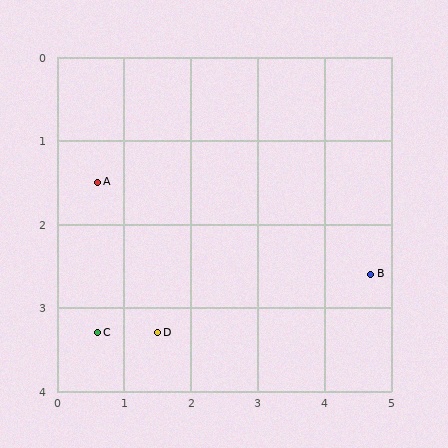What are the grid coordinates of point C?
Point C is at approximately (0.6, 3.3).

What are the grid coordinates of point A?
Point A is at approximately (0.6, 1.5).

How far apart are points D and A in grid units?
Points D and A are about 2.0 grid units apart.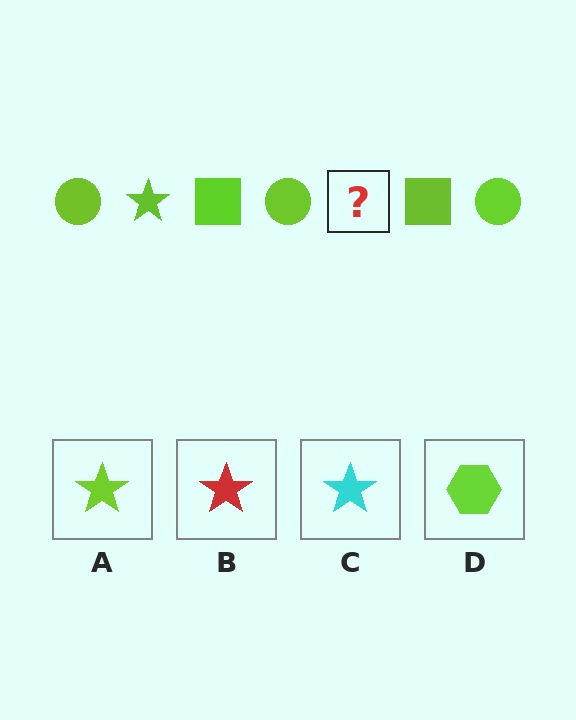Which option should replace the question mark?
Option A.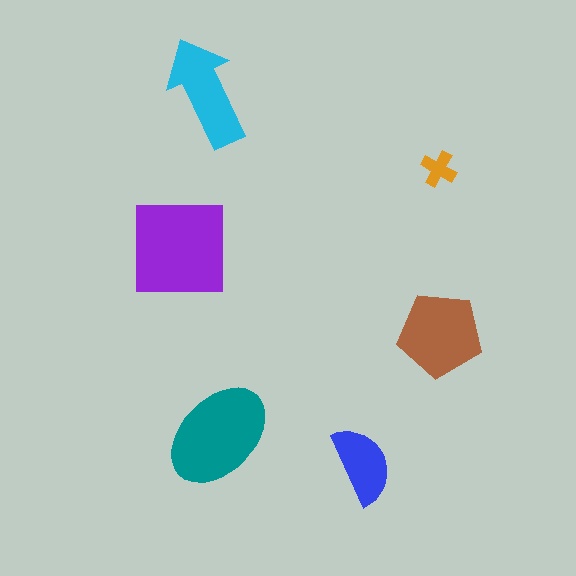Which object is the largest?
The purple square.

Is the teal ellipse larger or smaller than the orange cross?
Larger.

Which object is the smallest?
The orange cross.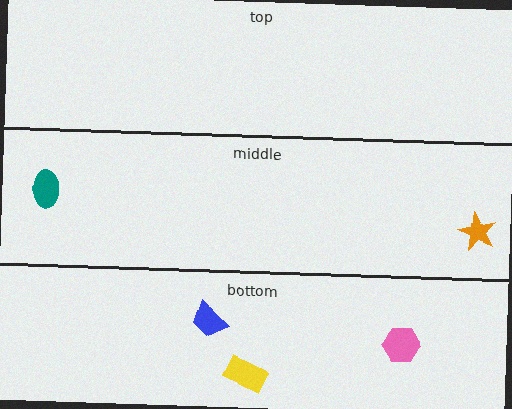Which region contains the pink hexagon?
The bottom region.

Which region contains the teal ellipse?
The middle region.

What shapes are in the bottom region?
The pink hexagon, the yellow rectangle, the blue trapezoid.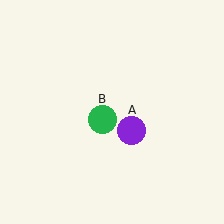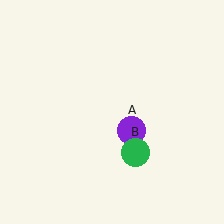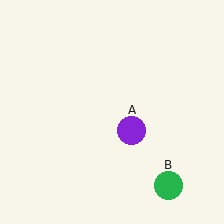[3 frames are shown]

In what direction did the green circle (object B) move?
The green circle (object B) moved down and to the right.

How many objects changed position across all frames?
1 object changed position: green circle (object B).